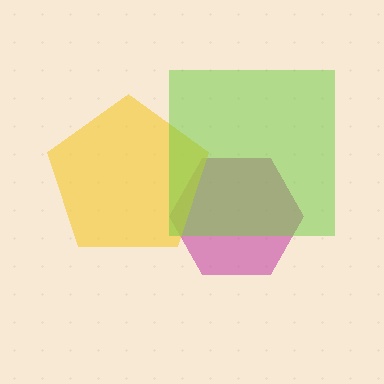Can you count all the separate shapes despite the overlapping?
Yes, there are 3 separate shapes.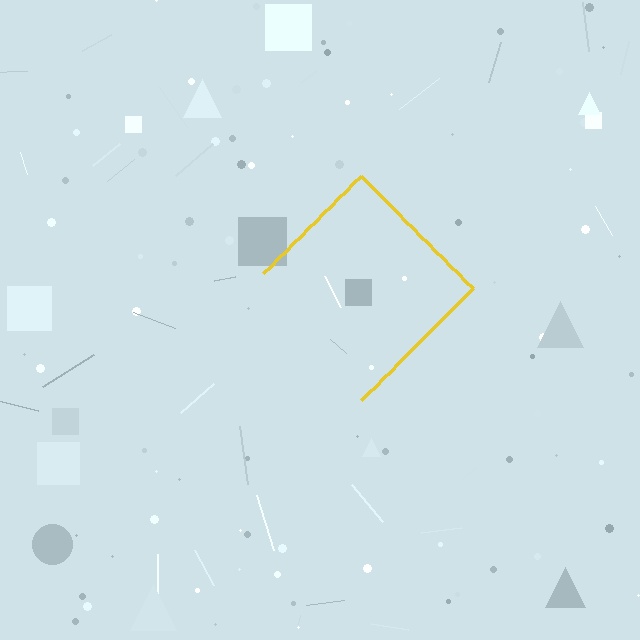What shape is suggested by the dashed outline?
The dashed outline suggests a diamond.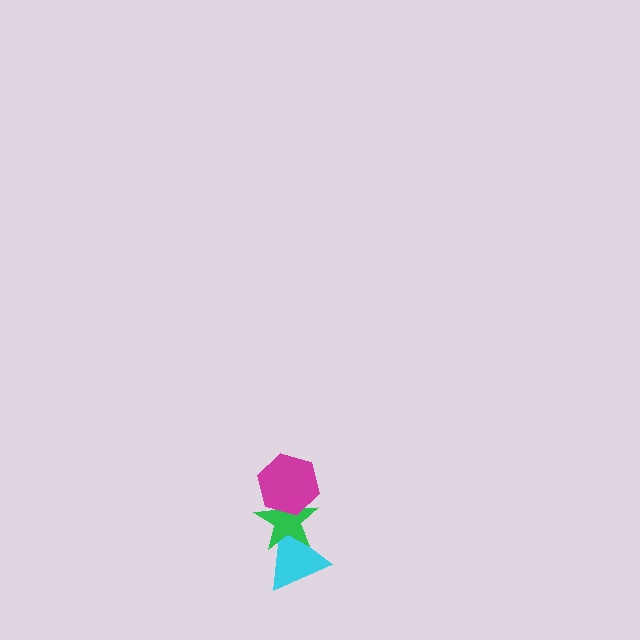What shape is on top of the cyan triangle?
The green star is on top of the cyan triangle.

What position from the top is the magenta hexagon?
The magenta hexagon is 1st from the top.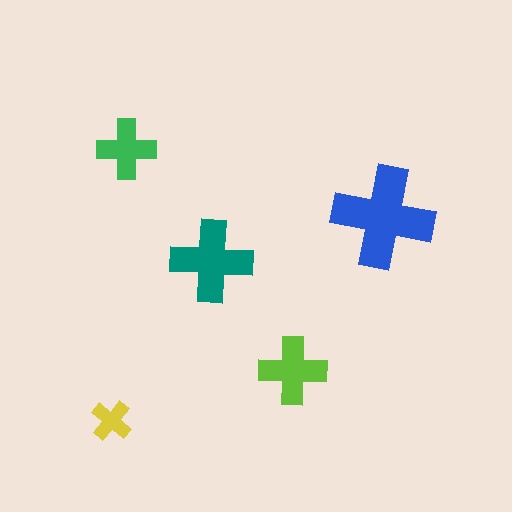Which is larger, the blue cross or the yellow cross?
The blue one.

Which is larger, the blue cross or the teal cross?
The blue one.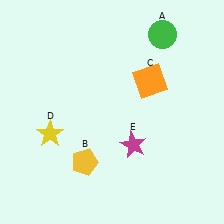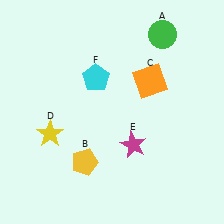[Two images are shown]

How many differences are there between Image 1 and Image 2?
There is 1 difference between the two images.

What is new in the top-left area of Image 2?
A cyan pentagon (F) was added in the top-left area of Image 2.